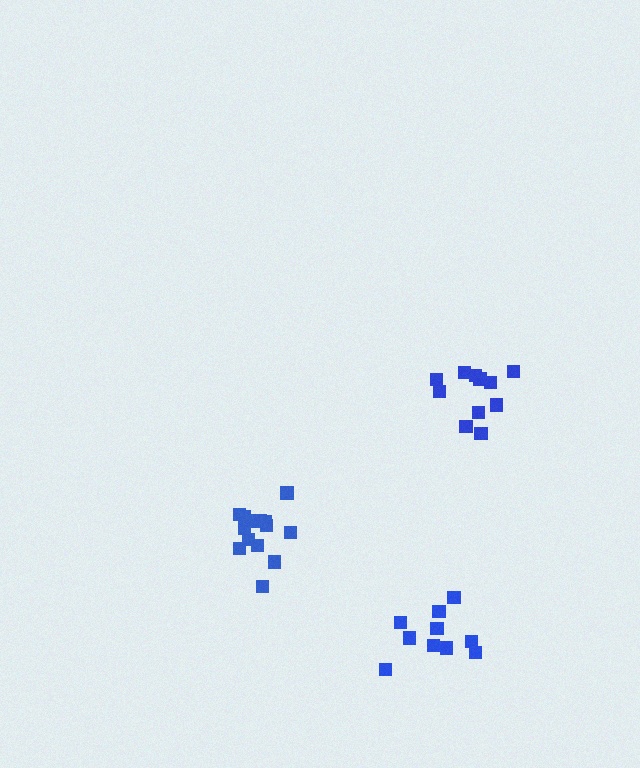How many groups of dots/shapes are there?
There are 3 groups.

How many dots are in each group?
Group 1: 10 dots, Group 2: 11 dots, Group 3: 14 dots (35 total).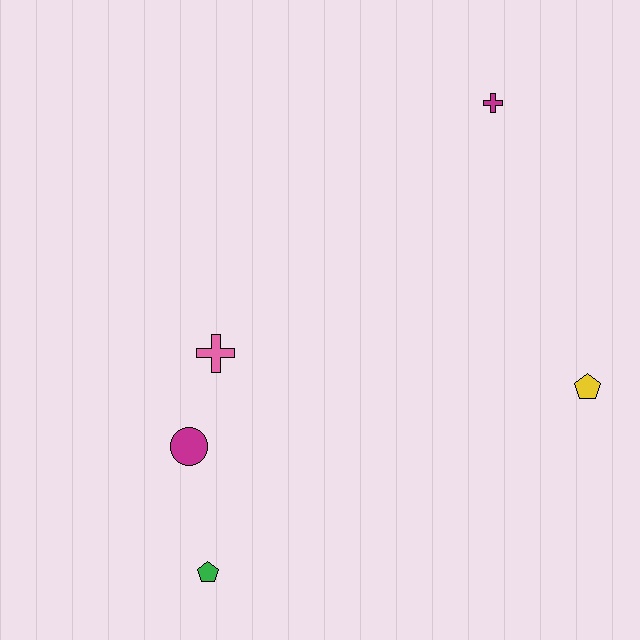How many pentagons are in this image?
There are 2 pentagons.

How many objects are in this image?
There are 5 objects.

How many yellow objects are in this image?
There is 1 yellow object.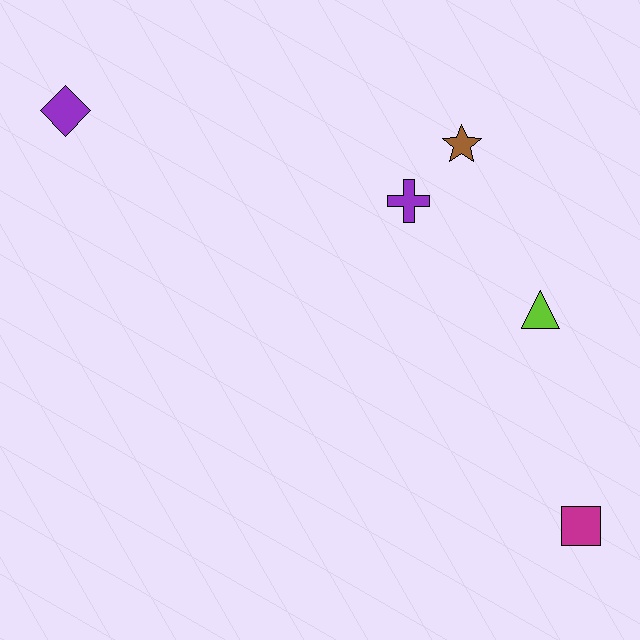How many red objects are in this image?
There are no red objects.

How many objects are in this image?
There are 5 objects.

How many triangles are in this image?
There is 1 triangle.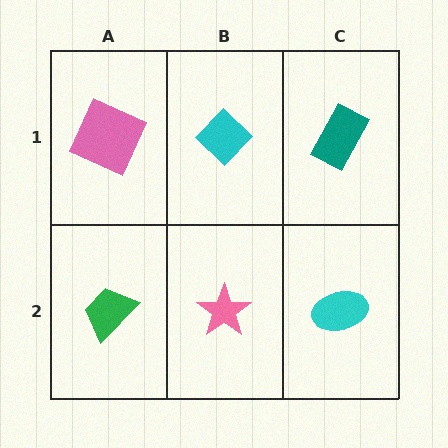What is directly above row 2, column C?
A teal rectangle.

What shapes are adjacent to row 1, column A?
A green trapezoid (row 2, column A), a cyan diamond (row 1, column B).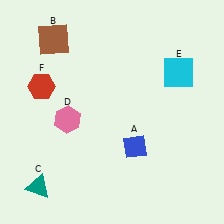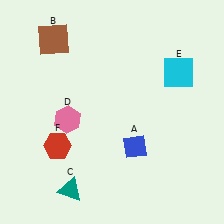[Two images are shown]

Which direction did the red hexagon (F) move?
The red hexagon (F) moved down.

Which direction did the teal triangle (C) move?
The teal triangle (C) moved right.